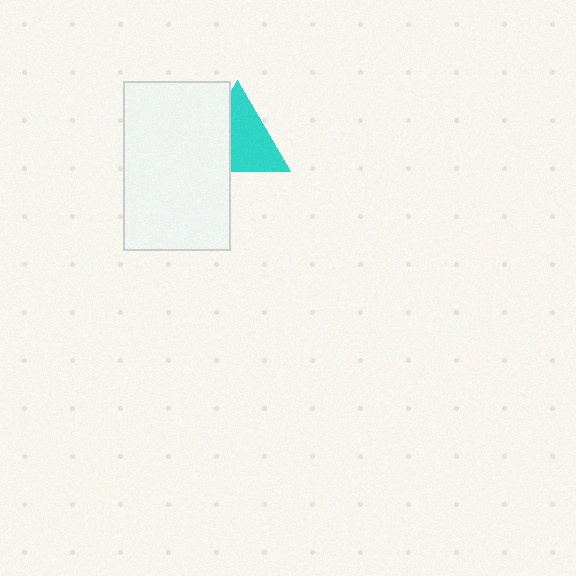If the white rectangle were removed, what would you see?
You would see the complete cyan triangle.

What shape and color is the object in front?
The object in front is a white rectangle.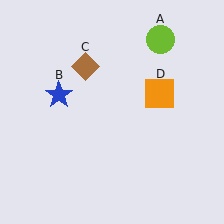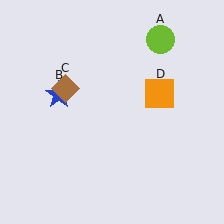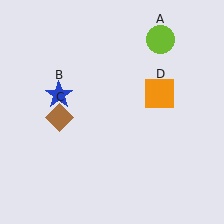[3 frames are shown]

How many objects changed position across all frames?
1 object changed position: brown diamond (object C).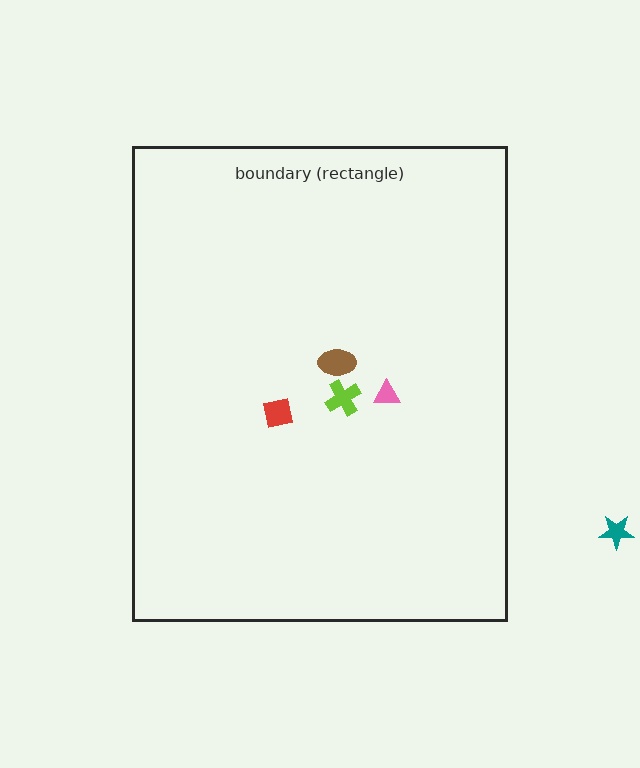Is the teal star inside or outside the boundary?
Outside.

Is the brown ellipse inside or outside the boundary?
Inside.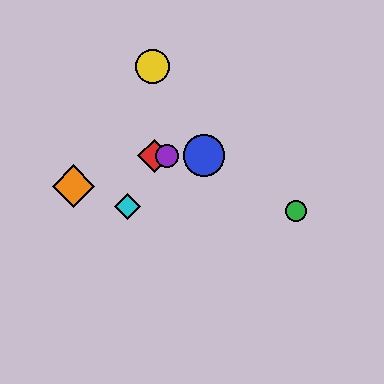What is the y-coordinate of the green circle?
The green circle is at y≈211.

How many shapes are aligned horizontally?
3 shapes (the red diamond, the blue circle, the purple circle) are aligned horizontally.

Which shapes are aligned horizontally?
The red diamond, the blue circle, the purple circle are aligned horizontally.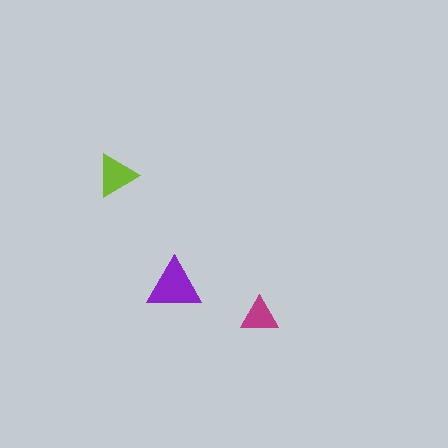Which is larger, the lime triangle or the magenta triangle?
The lime one.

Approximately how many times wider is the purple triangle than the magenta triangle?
About 1.5 times wider.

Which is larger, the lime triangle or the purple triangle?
The purple one.